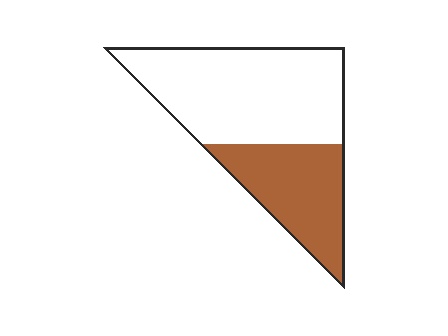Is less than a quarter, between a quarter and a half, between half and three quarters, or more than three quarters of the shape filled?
Between a quarter and a half.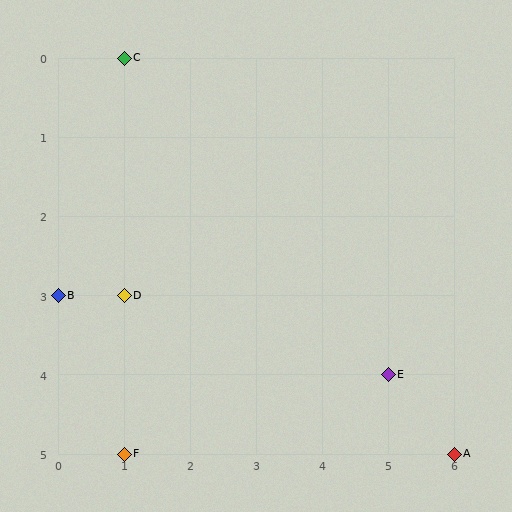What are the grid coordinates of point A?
Point A is at grid coordinates (6, 5).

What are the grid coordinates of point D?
Point D is at grid coordinates (1, 3).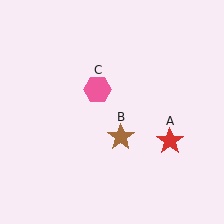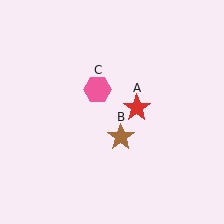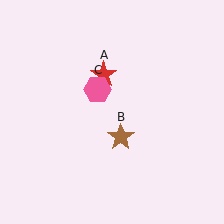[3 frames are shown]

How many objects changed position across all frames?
1 object changed position: red star (object A).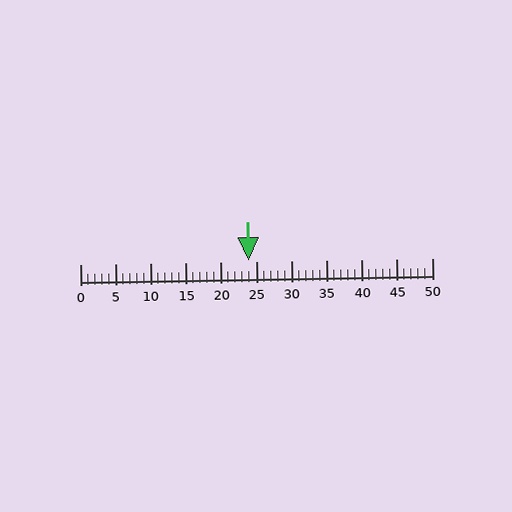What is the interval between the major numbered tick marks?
The major tick marks are spaced 5 units apart.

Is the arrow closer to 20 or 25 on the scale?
The arrow is closer to 25.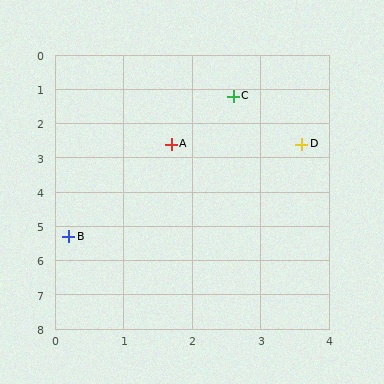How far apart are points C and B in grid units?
Points C and B are about 4.8 grid units apart.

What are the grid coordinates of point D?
Point D is at approximately (3.6, 2.6).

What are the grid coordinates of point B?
Point B is at approximately (0.2, 5.3).